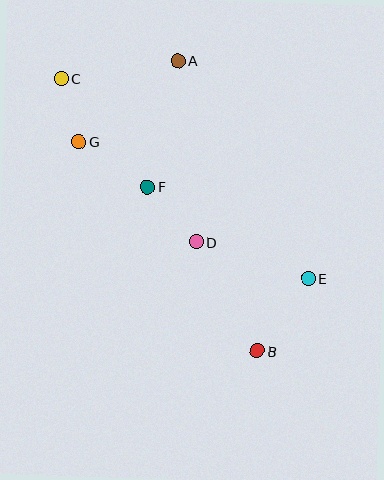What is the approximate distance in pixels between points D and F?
The distance between D and F is approximately 73 pixels.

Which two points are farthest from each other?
Points B and C are farthest from each other.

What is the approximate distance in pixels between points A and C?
The distance between A and C is approximately 118 pixels.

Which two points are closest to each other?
Points C and G are closest to each other.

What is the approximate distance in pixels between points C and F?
The distance between C and F is approximately 139 pixels.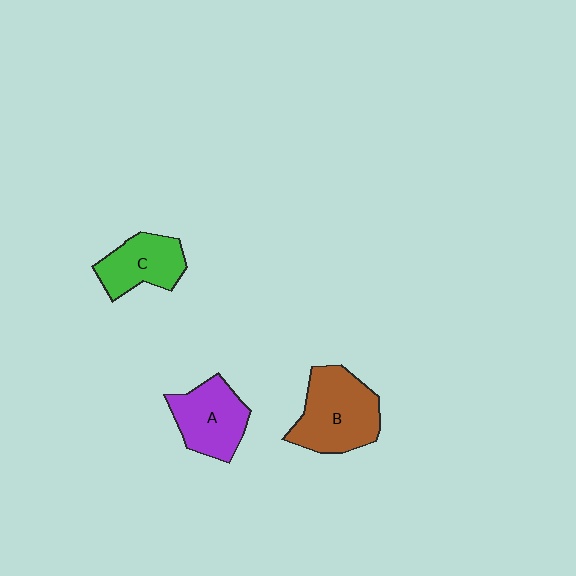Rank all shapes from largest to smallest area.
From largest to smallest: B (brown), A (purple), C (green).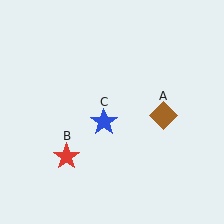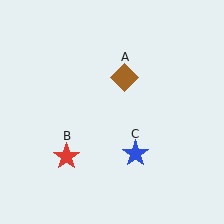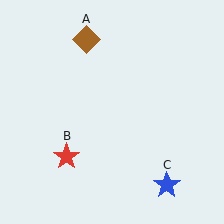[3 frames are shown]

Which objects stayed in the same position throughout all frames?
Red star (object B) remained stationary.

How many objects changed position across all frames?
2 objects changed position: brown diamond (object A), blue star (object C).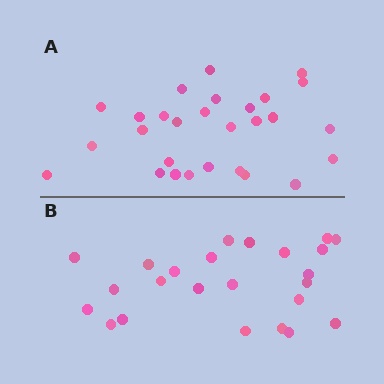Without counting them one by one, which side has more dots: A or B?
Region A (the top region) has more dots.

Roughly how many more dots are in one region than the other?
Region A has about 4 more dots than region B.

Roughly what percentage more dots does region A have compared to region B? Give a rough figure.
About 15% more.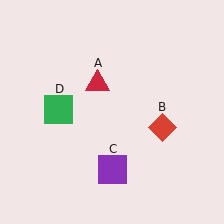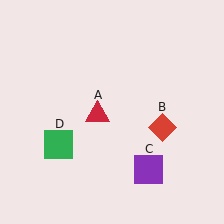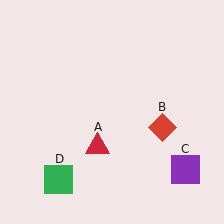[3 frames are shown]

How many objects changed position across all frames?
3 objects changed position: red triangle (object A), purple square (object C), green square (object D).